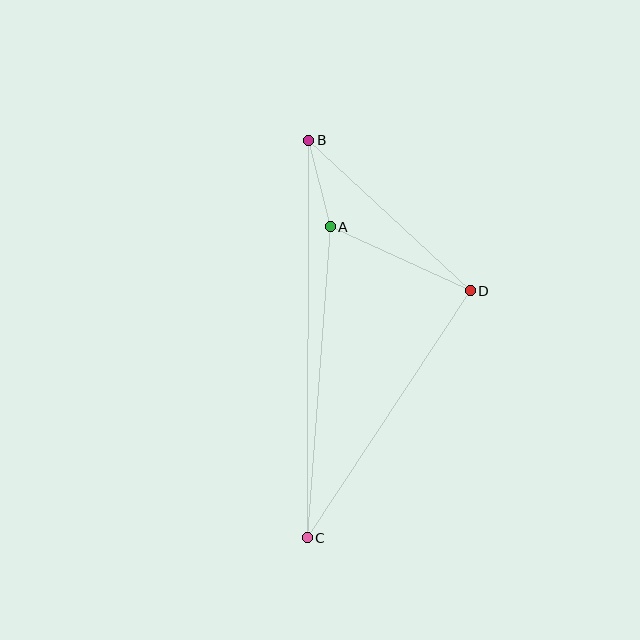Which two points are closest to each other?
Points A and B are closest to each other.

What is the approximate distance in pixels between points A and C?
The distance between A and C is approximately 312 pixels.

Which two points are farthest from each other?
Points B and C are farthest from each other.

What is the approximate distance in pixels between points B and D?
The distance between B and D is approximately 221 pixels.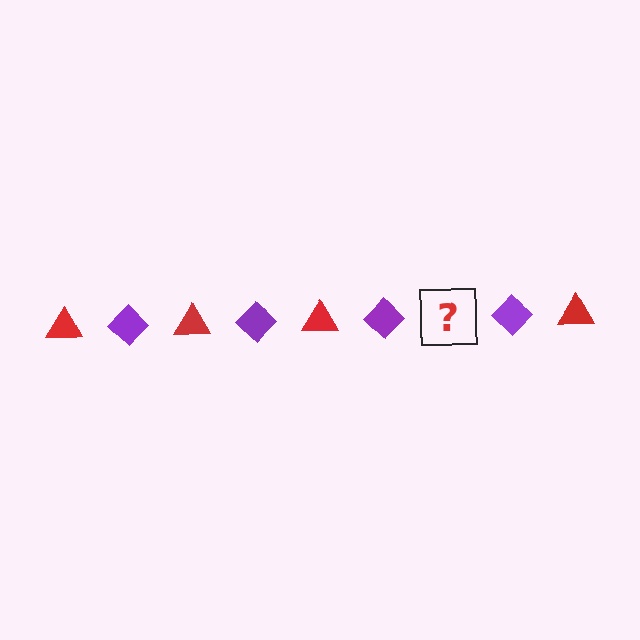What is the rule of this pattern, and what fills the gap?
The rule is that the pattern alternates between red triangle and purple diamond. The gap should be filled with a red triangle.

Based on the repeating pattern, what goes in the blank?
The blank should be a red triangle.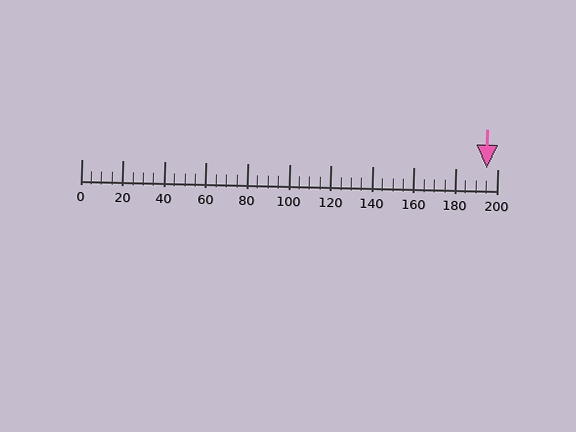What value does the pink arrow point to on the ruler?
The pink arrow points to approximately 195.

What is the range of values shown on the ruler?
The ruler shows values from 0 to 200.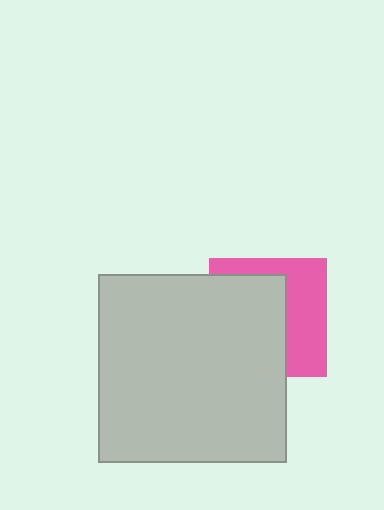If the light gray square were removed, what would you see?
You would see the complete pink square.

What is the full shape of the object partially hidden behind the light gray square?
The partially hidden object is a pink square.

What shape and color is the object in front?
The object in front is a light gray square.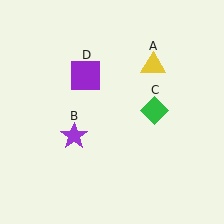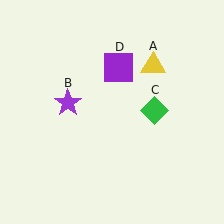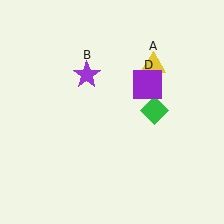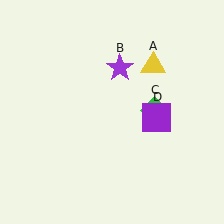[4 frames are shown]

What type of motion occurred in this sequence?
The purple star (object B), purple square (object D) rotated clockwise around the center of the scene.